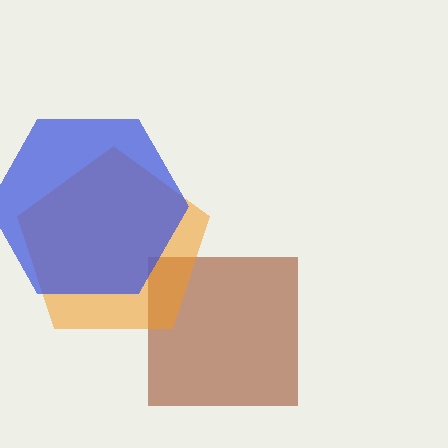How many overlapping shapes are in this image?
There are 3 overlapping shapes in the image.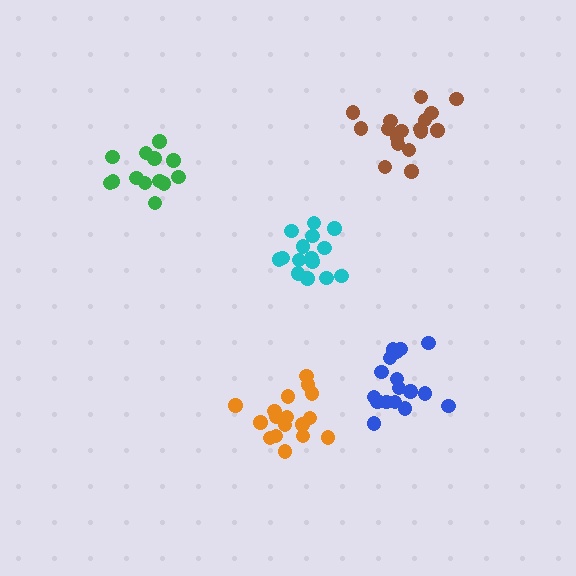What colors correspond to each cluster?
The clusters are colored: green, brown, blue, cyan, orange.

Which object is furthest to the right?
The brown cluster is rightmost.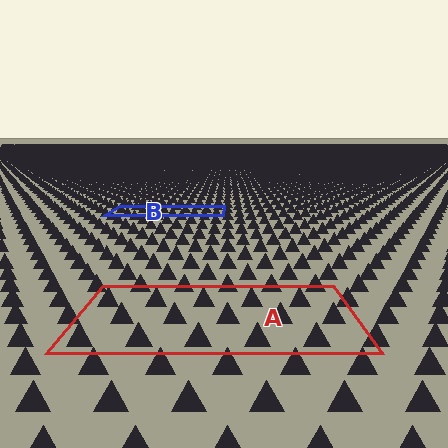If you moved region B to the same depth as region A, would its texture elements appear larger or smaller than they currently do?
They would appear larger. At a closer depth, the same texture elements are projected at a bigger on-screen size.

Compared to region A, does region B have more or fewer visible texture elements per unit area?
Region B has more texture elements per unit area — they are packed more densely because it is farther away.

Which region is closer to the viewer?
Region A is closer. The texture elements there are larger and more spread out.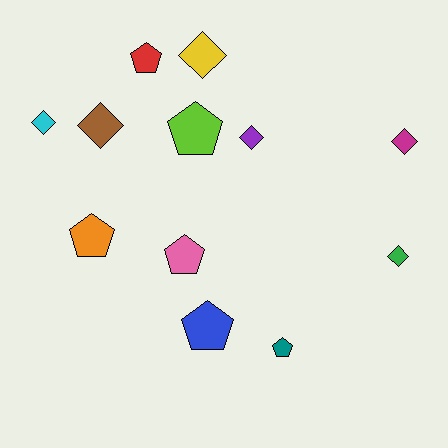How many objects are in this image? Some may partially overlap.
There are 12 objects.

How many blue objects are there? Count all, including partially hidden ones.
There is 1 blue object.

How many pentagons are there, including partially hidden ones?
There are 6 pentagons.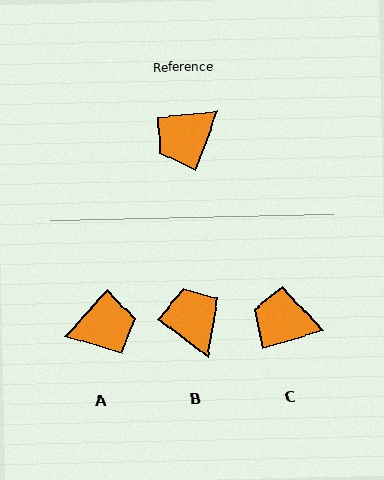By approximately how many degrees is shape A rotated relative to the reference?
Approximately 158 degrees counter-clockwise.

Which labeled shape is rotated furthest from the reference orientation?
A, about 158 degrees away.